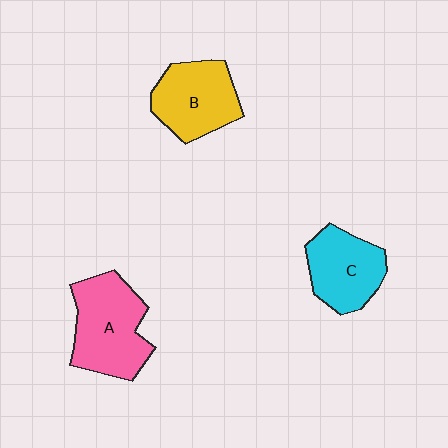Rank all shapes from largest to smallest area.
From largest to smallest: A (pink), B (yellow), C (cyan).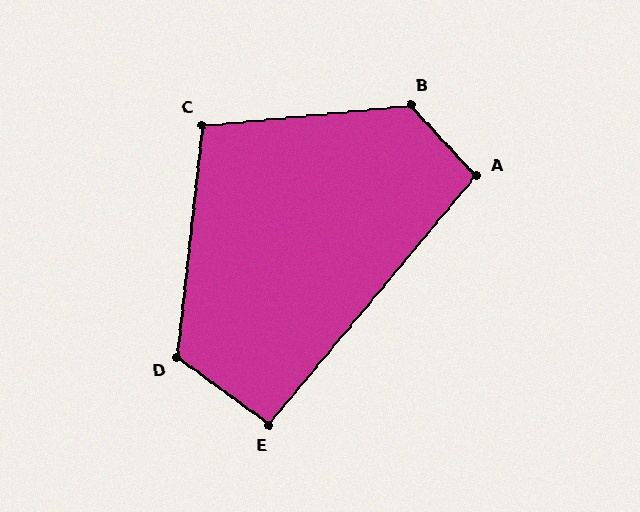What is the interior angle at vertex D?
Approximately 119 degrees (obtuse).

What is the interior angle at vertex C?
Approximately 102 degrees (obtuse).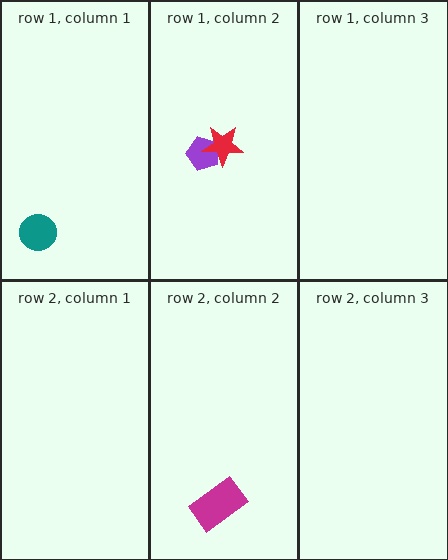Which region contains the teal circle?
The row 1, column 1 region.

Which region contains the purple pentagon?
The row 1, column 2 region.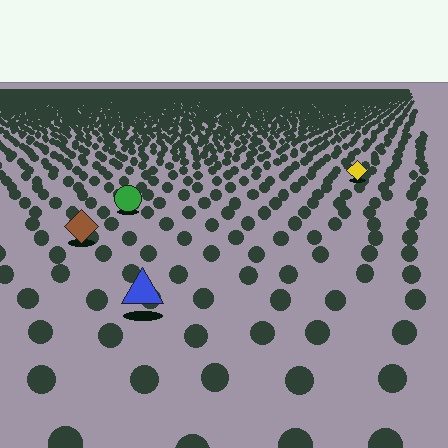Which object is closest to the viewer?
The blue triangle is closest. The texture marks near it are larger and more spread out.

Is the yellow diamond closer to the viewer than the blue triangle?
No. The blue triangle is closer — you can tell from the texture gradient: the ground texture is coarser near it.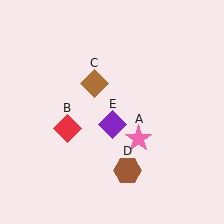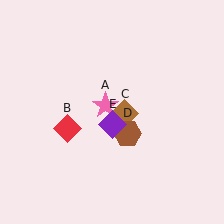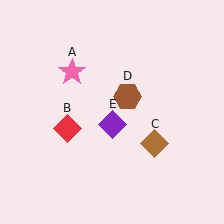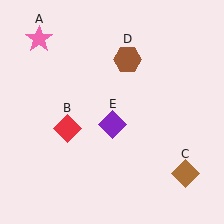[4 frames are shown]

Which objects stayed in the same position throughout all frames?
Red diamond (object B) and purple diamond (object E) remained stationary.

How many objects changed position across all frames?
3 objects changed position: pink star (object A), brown diamond (object C), brown hexagon (object D).